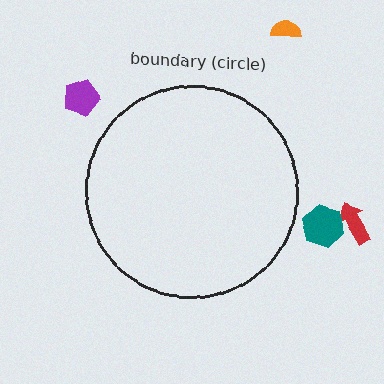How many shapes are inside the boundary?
0 inside, 4 outside.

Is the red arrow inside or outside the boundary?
Outside.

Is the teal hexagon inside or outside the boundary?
Outside.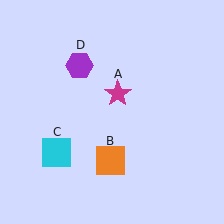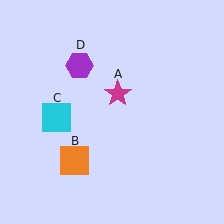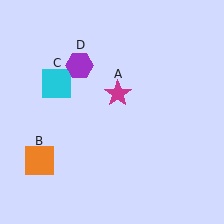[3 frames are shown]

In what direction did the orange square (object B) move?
The orange square (object B) moved left.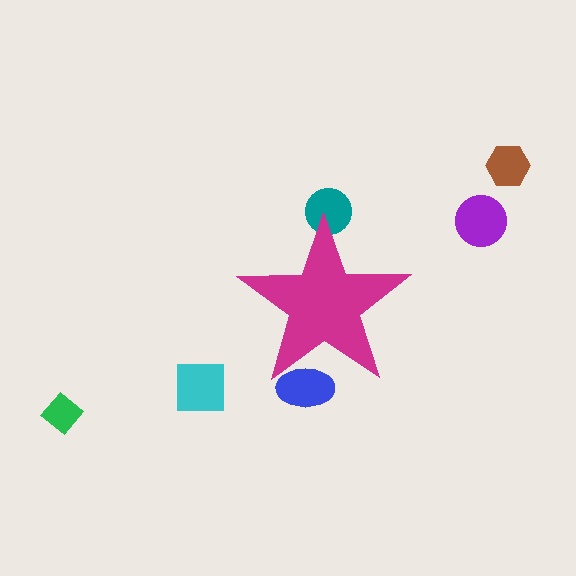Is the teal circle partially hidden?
Yes, the teal circle is partially hidden behind the magenta star.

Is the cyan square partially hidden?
No, the cyan square is fully visible.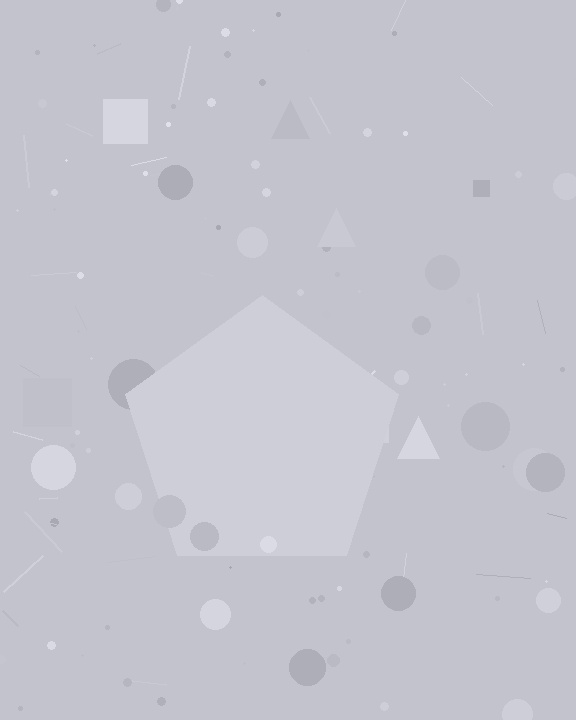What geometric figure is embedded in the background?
A pentagon is embedded in the background.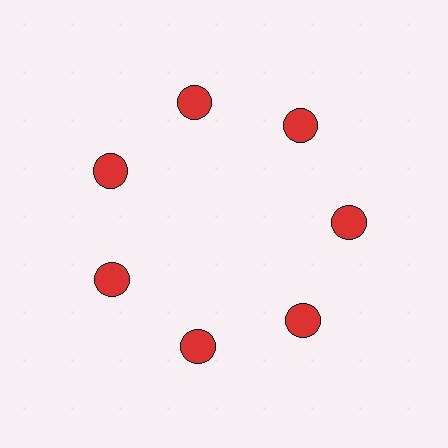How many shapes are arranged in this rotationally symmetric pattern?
There are 7 shapes, arranged in 7 groups of 1.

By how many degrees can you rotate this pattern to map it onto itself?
The pattern maps onto itself every 51 degrees of rotation.